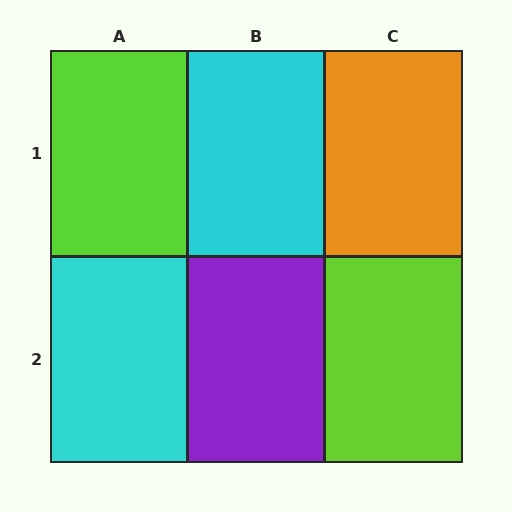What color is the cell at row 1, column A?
Lime.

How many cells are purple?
1 cell is purple.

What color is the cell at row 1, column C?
Orange.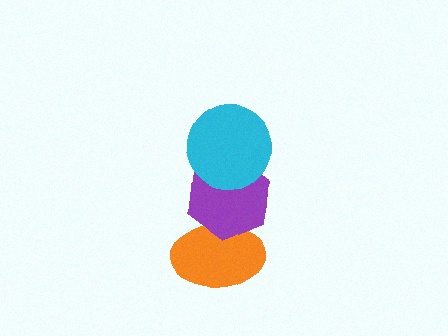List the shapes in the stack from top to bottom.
From top to bottom: the cyan circle, the purple hexagon, the orange ellipse.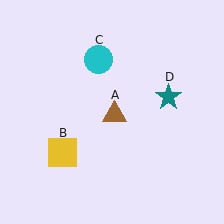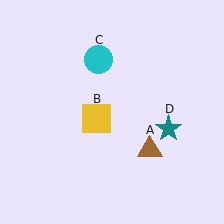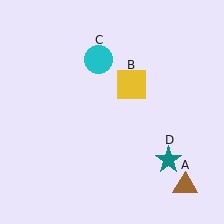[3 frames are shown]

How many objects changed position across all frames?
3 objects changed position: brown triangle (object A), yellow square (object B), teal star (object D).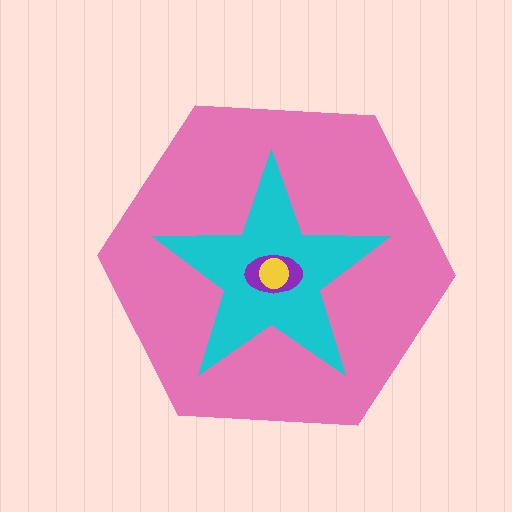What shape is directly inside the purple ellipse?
The yellow circle.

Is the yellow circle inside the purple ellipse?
Yes.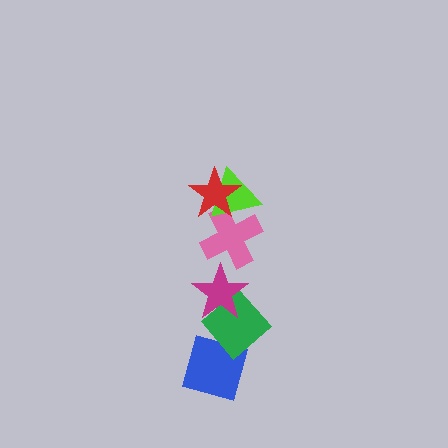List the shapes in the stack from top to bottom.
From top to bottom: the red star, the lime triangle, the pink cross, the magenta star, the green diamond, the blue diamond.